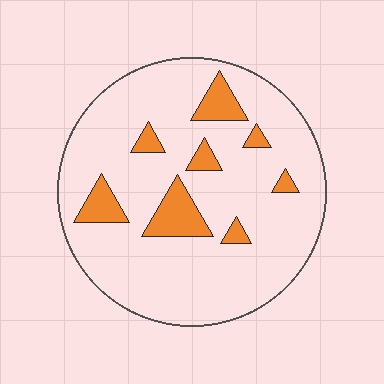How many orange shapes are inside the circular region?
8.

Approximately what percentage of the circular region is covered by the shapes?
Approximately 15%.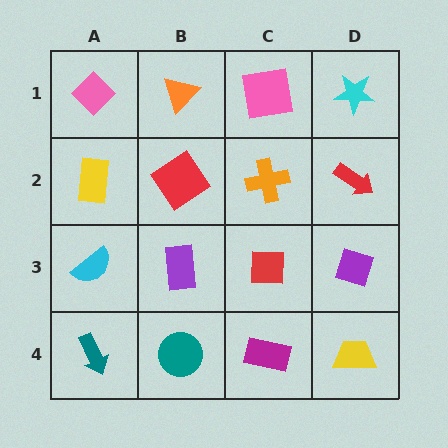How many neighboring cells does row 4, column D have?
2.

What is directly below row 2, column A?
A cyan semicircle.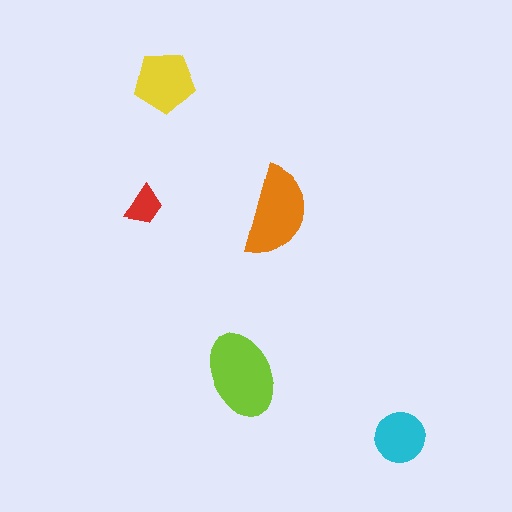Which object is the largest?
The lime ellipse.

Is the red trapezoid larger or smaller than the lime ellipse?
Smaller.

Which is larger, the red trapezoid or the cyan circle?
The cyan circle.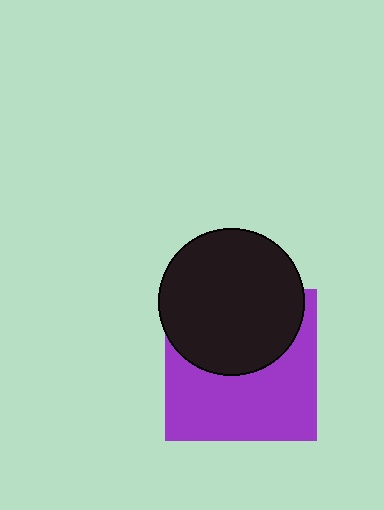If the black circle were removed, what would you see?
You would see the complete purple square.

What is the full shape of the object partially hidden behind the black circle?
The partially hidden object is a purple square.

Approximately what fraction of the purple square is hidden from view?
Roughly 44% of the purple square is hidden behind the black circle.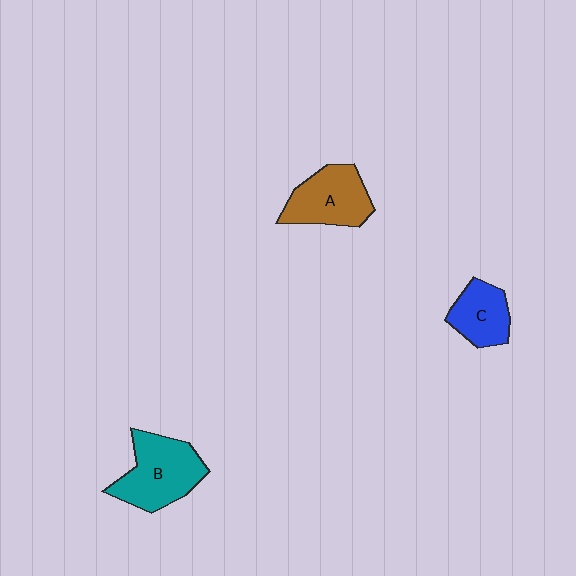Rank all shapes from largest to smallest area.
From largest to smallest: B (teal), A (brown), C (blue).